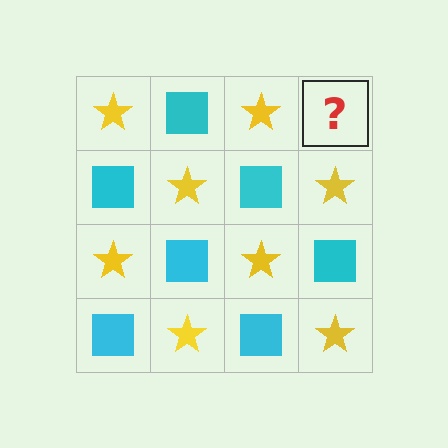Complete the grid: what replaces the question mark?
The question mark should be replaced with a cyan square.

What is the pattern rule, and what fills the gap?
The rule is that it alternates yellow star and cyan square in a checkerboard pattern. The gap should be filled with a cyan square.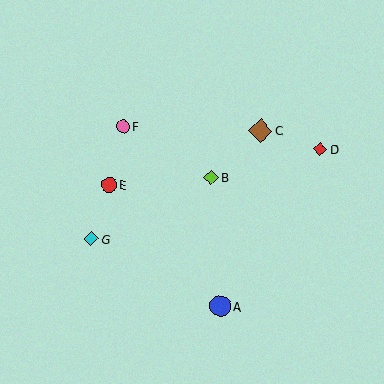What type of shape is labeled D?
Shape D is a red diamond.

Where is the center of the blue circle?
The center of the blue circle is at (220, 306).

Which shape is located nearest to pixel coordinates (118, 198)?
The red circle (labeled E) at (109, 185) is nearest to that location.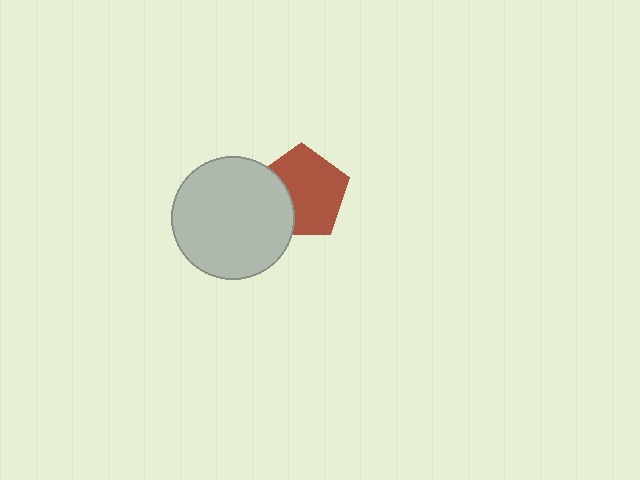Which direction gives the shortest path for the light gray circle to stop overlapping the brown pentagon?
Moving left gives the shortest separation.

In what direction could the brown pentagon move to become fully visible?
The brown pentagon could move right. That would shift it out from behind the light gray circle entirely.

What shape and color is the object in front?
The object in front is a light gray circle.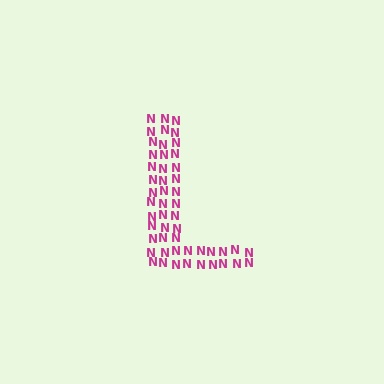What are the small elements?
The small elements are letter N's.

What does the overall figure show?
The overall figure shows the letter L.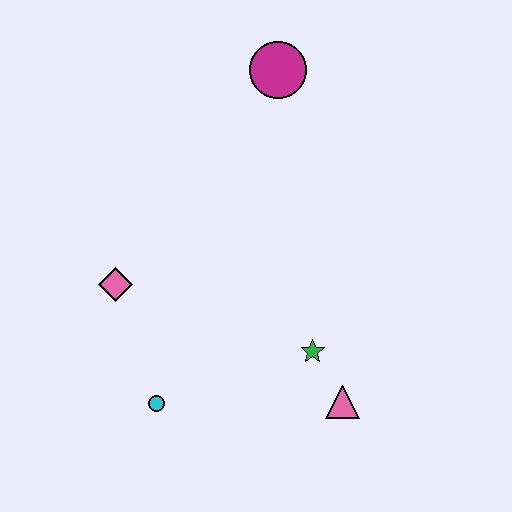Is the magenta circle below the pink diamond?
No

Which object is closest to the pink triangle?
The green star is closest to the pink triangle.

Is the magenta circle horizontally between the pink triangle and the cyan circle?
Yes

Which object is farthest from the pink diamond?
The magenta circle is farthest from the pink diamond.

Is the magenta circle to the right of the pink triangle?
No